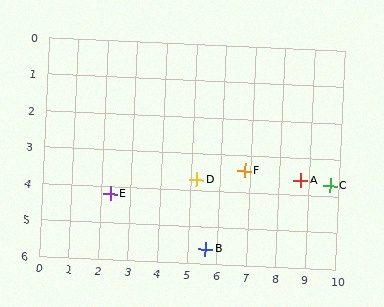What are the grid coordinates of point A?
Point A is at approximately (8.7, 3.6).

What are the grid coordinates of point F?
Point F is at approximately (6.8, 3.4).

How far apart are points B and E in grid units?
Points B and E are about 3.6 grid units apart.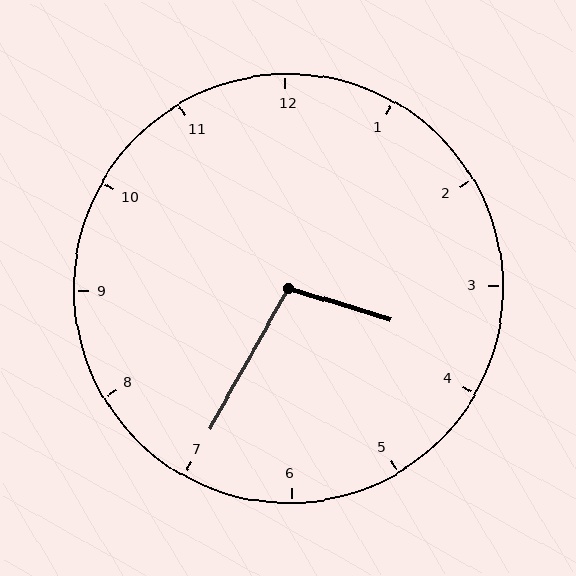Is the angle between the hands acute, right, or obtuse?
It is obtuse.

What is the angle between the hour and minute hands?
Approximately 102 degrees.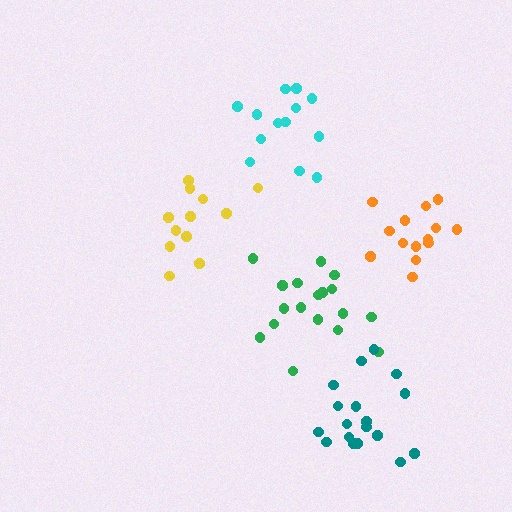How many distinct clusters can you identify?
There are 5 distinct clusters.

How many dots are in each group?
Group 1: 12 dots, Group 2: 18 dots, Group 3: 18 dots, Group 4: 13 dots, Group 5: 14 dots (75 total).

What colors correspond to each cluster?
The clusters are colored: yellow, green, teal, cyan, orange.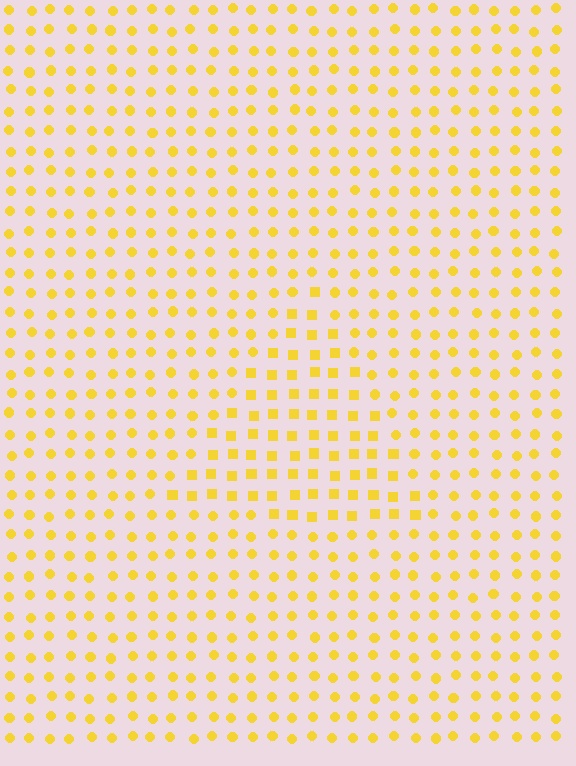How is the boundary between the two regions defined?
The boundary is defined by a change in element shape: squares inside vs. circles outside. All elements share the same color and spacing.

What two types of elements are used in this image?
The image uses squares inside the triangle region and circles outside it.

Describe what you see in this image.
The image is filled with small yellow elements arranged in a uniform grid. A triangle-shaped region contains squares, while the surrounding area contains circles. The boundary is defined purely by the change in element shape.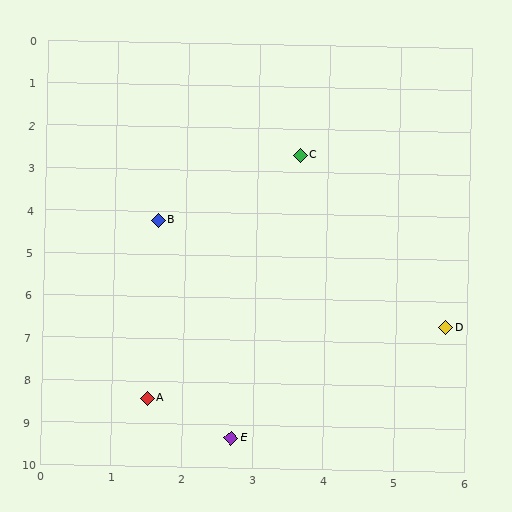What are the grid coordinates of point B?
Point B is at approximately (1.6, 4.2).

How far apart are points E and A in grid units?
Points E and A are about 1.5 grid units apart.